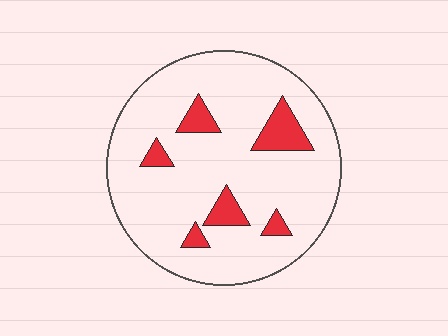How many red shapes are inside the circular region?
6.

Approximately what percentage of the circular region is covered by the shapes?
Approximately 10%.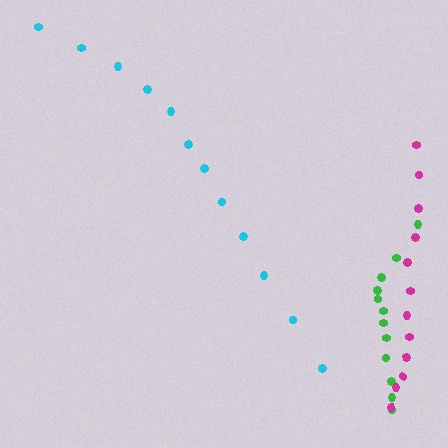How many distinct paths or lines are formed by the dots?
There are 3 distinct paths.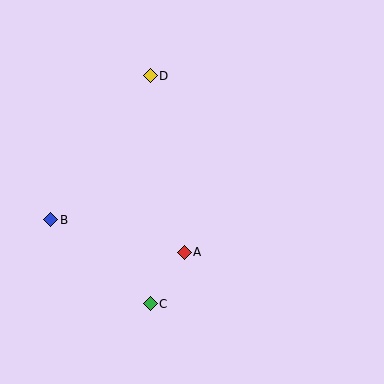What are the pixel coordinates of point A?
Point A is at (184, 252).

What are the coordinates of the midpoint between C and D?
The midpoint between C and D is at (150, 190).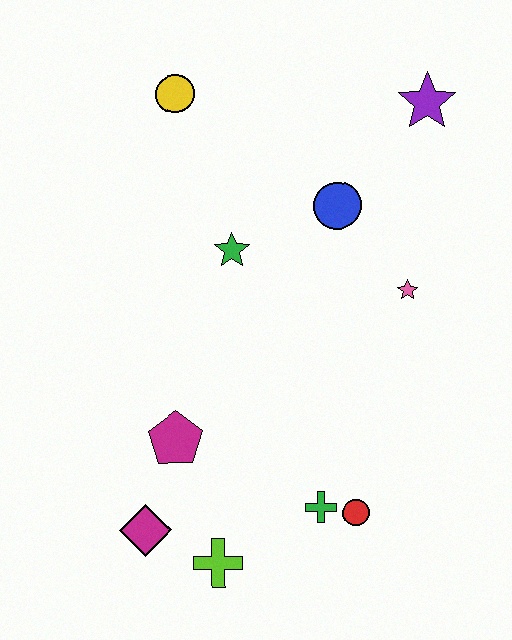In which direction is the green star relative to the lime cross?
The green star is above the lime cross.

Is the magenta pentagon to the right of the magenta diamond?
Yes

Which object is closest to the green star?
The blue circle is closest to the green star.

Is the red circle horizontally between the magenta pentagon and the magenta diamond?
No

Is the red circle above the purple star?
No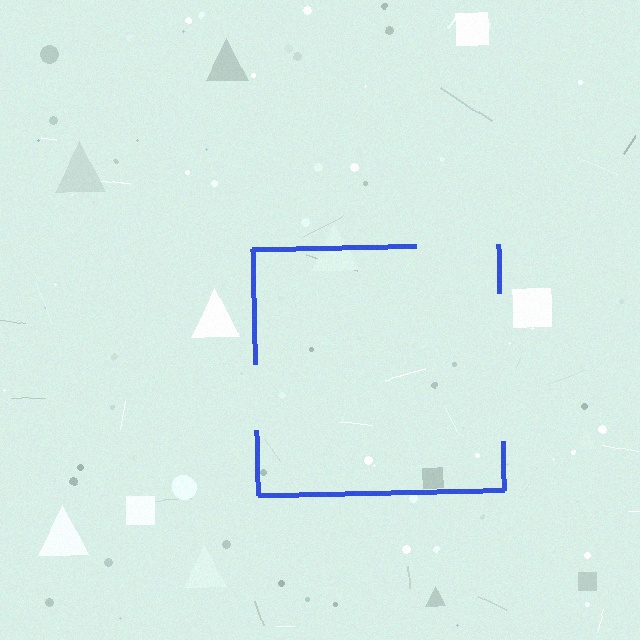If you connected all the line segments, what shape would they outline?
They would outline a square.